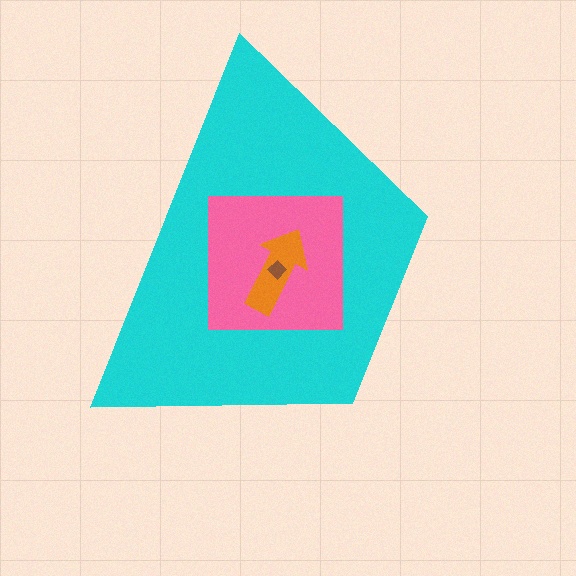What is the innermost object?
The brown diamond.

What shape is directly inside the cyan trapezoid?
The pink square.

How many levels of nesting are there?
4.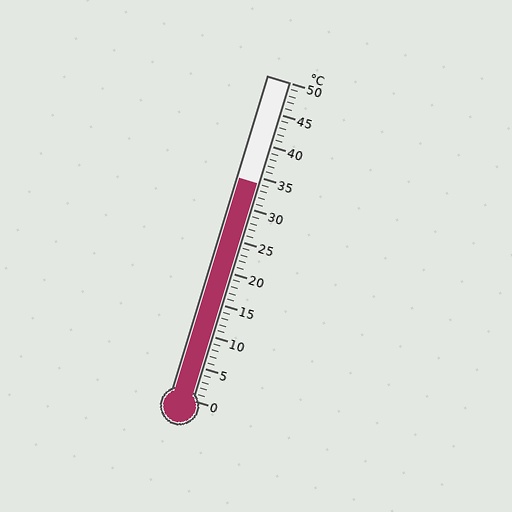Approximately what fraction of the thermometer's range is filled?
The thermometer is filled to approximately 70% of its range.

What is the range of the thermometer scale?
The thermometer scale ranges from 0°C to 50°C.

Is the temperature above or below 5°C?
The temperature is above 5°C.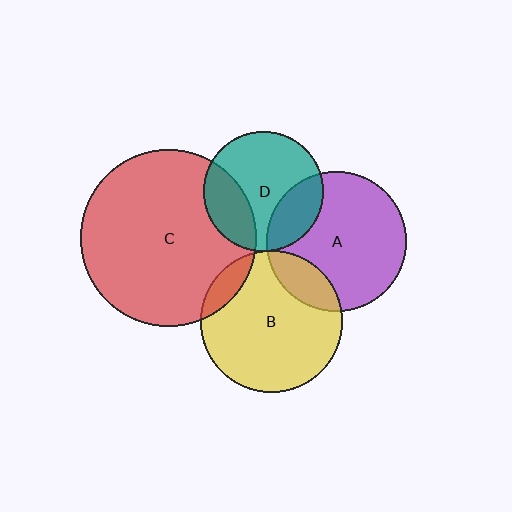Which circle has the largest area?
Circle C (red).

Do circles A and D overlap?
Yes.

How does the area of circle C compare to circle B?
Approximately 1.5 times.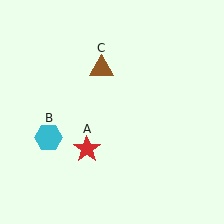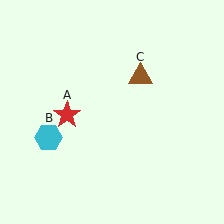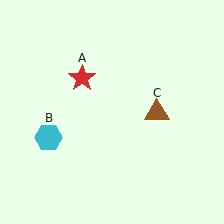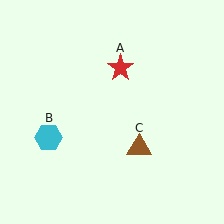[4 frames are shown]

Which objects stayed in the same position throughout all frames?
Cyan hexagon (object B) remained stationary.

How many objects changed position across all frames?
2 objects changed position: red star (object A), brown triangle (object C).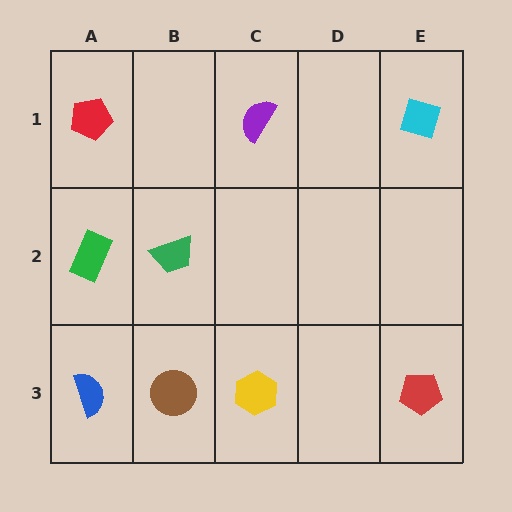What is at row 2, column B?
A green trapezoid.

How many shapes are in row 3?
4 shapes.